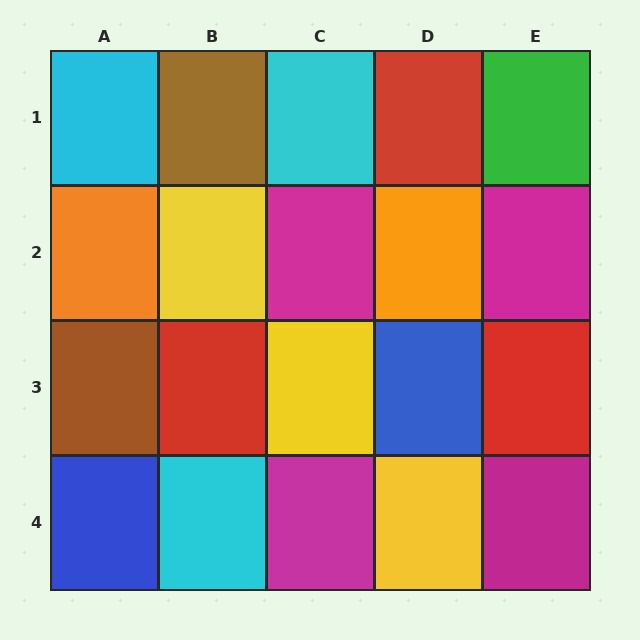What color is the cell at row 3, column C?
Yellow.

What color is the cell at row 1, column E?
Green.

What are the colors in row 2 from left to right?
Orange, yellow, magenta, orange, magenta.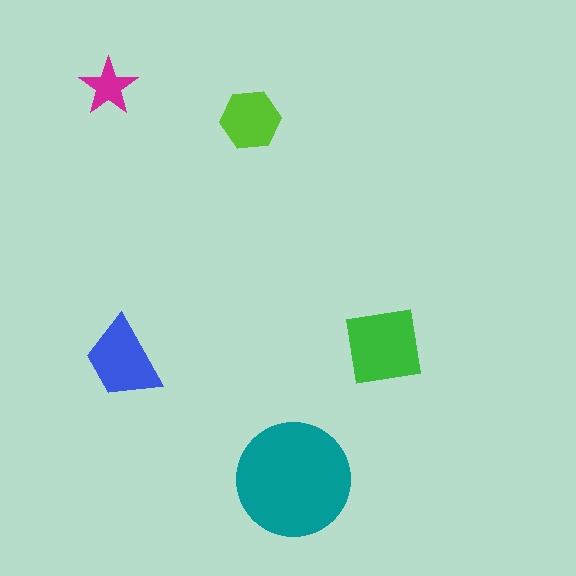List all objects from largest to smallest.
The teal circle, the green square, the blue trapezoid, the lime hexagon, the magenta star.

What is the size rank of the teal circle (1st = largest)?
1st.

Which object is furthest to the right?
The green square is rightmost.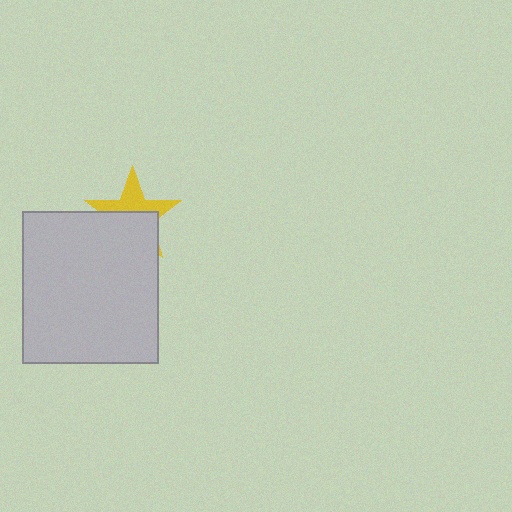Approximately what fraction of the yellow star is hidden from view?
Roughly 53% of the yellow star is hidden behind the light gray rectangle.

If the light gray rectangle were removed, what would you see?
You would see the complete yellow star.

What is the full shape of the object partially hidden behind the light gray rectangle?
The partially hidden object is a yellow star.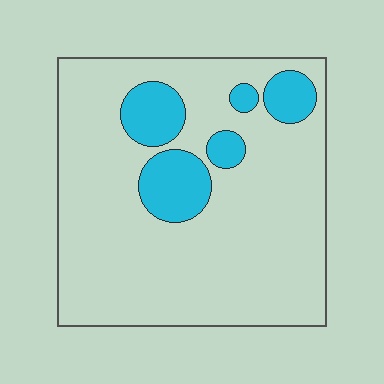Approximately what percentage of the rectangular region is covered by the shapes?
Approximately 15%.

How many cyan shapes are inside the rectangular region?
5.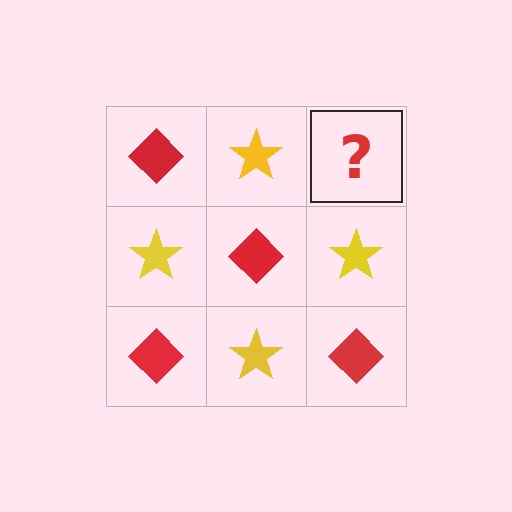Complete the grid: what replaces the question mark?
The question mark should be replaced with a red diamond.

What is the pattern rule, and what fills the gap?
The rule is that it alternates red diamond and yellow star in a checkerboard pattern. The gap should be filled with a red diamond.